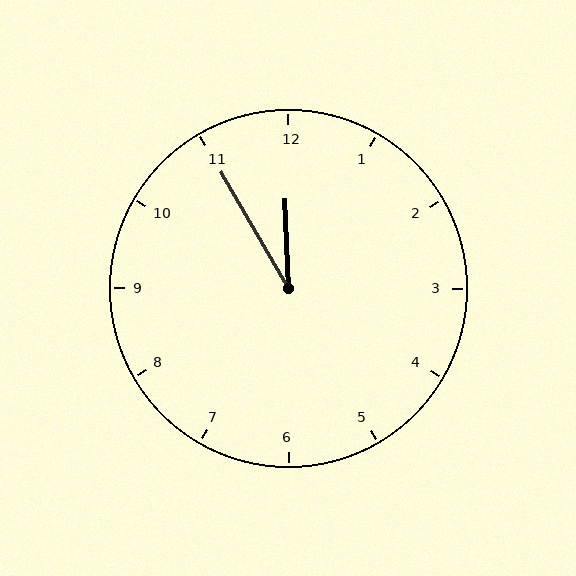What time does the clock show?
11:55.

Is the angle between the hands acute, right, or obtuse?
It is acute.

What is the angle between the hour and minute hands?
Approximately 28 degrees.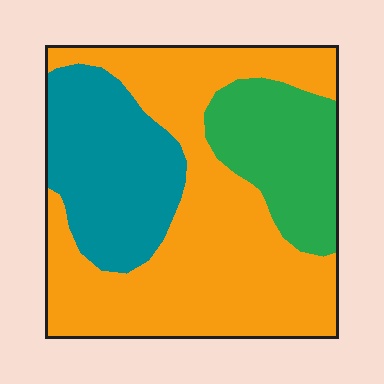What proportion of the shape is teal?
Teal takes up less than a quarter of the shape.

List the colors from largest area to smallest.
From largest to smallest: orange, teal, green.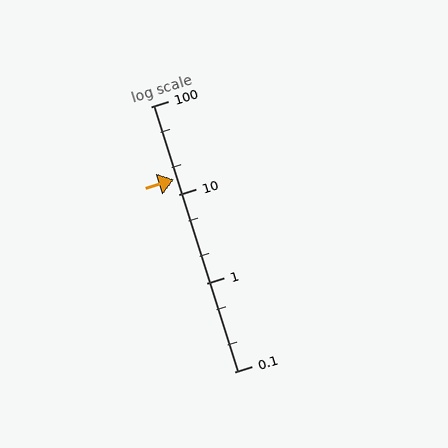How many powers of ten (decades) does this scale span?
The scale spans 3 decades, from 0.1 to 100.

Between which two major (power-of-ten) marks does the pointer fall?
The pointer is between 10 and 100.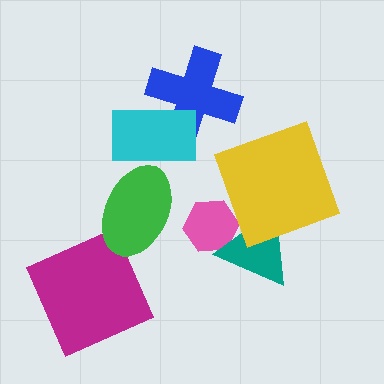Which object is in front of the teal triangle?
The yellow square is in front of the teal triangle.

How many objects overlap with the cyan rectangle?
2 objects overlap with the cyan rectangle.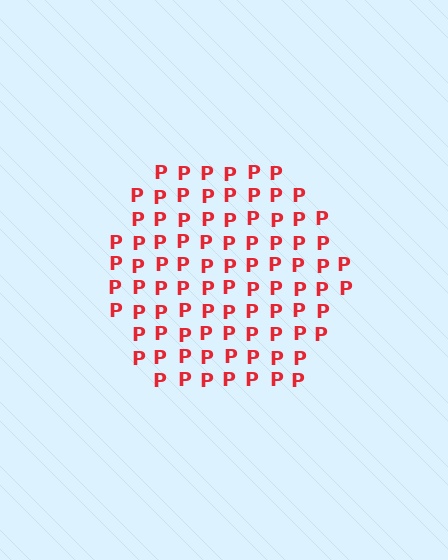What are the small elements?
The small elements are letter P's.